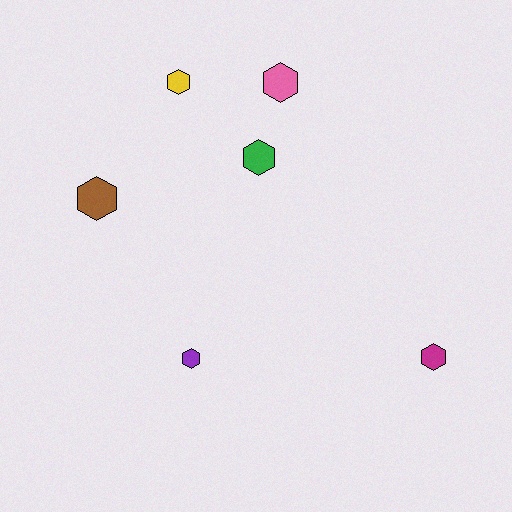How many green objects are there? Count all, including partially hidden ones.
There is 1 green object.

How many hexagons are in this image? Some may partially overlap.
There are 6 hexagons.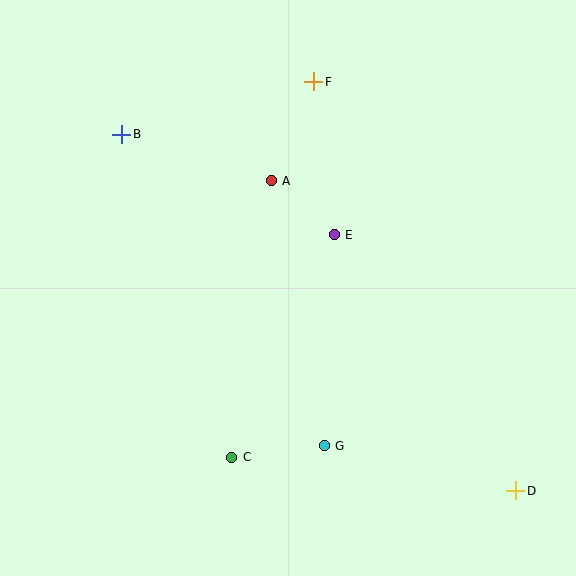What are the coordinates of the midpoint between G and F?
The midpoint between G and F is at (319, 264).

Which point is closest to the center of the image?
Point E at (334, 235) is closest to the center.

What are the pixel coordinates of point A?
Point A is at (271, 181).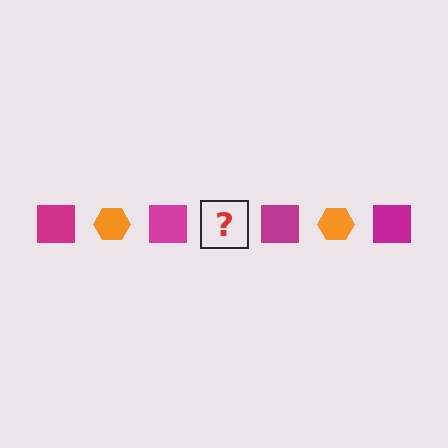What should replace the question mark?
The question mark should be replaced with an orange hexagon.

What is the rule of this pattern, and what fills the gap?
The rule is that the pattern alternates between magenta square and orange hexagon. The gap should be filled with an orange hexagon.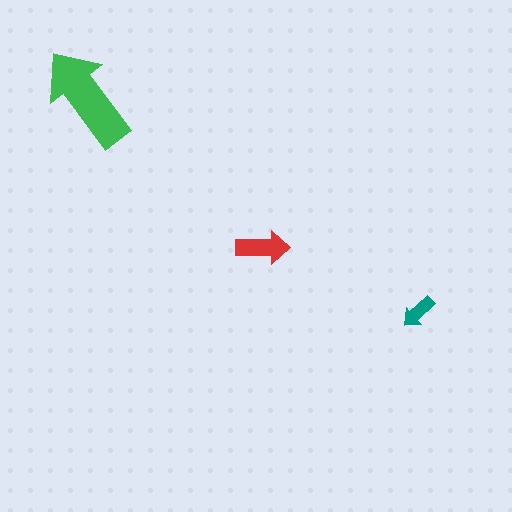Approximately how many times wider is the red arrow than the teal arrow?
About 1.5 times wider.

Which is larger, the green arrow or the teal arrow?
The green one.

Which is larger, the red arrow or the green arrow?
The green one.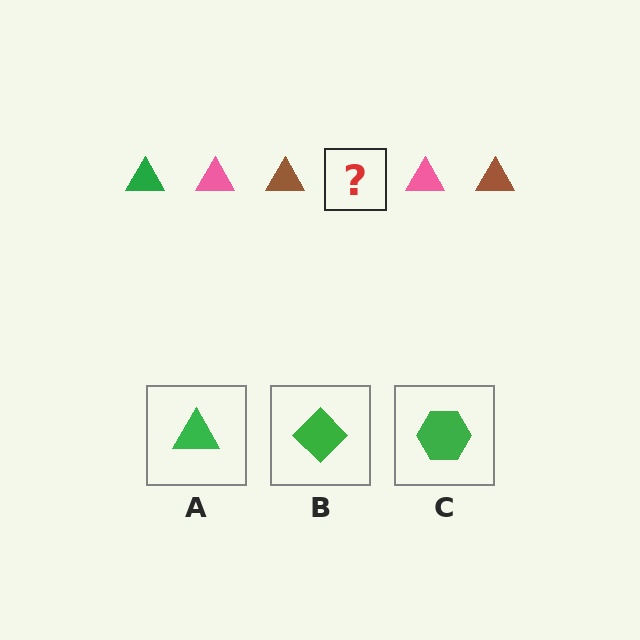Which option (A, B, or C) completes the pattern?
A.